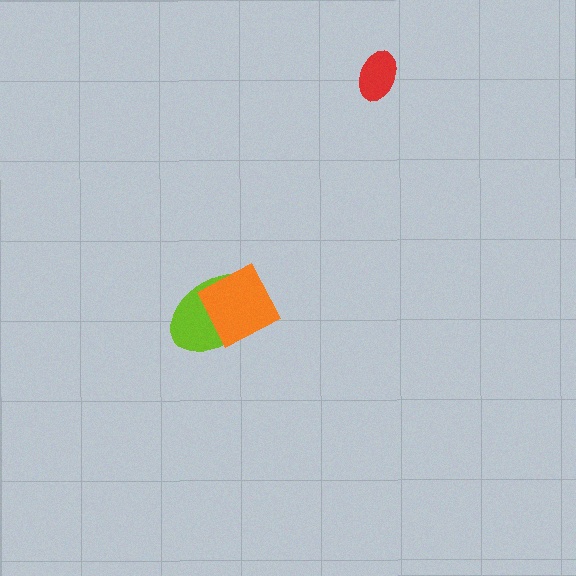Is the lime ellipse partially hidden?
Yes, it is partially covered by another shape.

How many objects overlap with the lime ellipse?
1 object overlaps with the lime ellipse.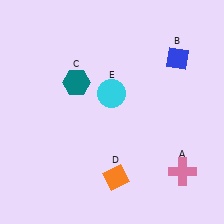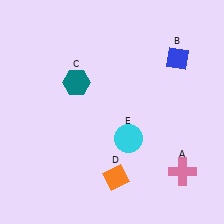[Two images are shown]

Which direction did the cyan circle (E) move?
The cyan circle (E) moved down.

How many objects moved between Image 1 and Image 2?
1 object moved between the two images.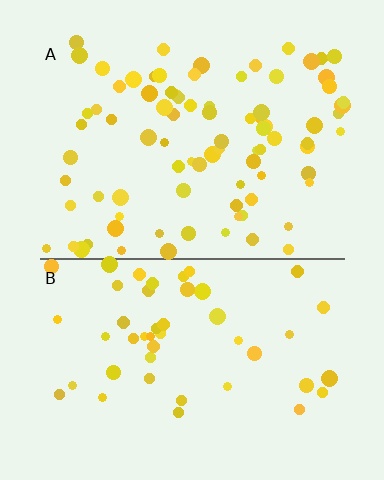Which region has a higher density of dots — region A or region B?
A (the top).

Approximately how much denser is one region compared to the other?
Approximately 1.8× — region A over region B.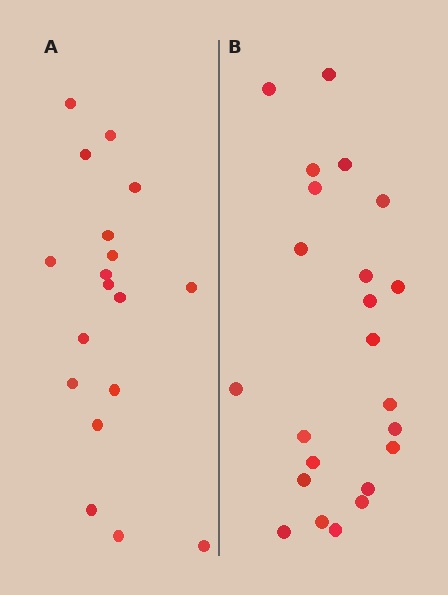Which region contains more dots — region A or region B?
Region B (the right region) has more dots.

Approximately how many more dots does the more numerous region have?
Region B has about 5 more dots than region A.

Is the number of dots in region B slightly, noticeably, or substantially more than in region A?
Region B has noticeably more, but not dramatically so. The ratio is roughly 1.3 to 1.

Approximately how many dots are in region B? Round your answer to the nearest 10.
About 20 dots. (The exact count is 23, which rounds to 20.)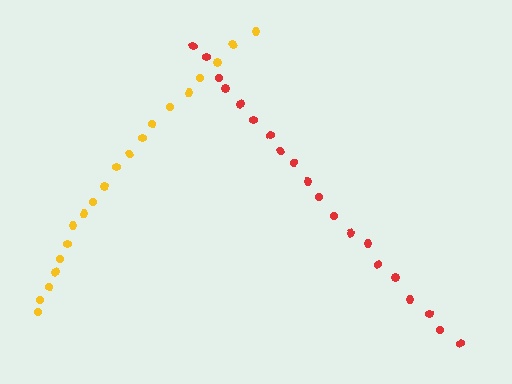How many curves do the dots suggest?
There are 2 distinct paths.